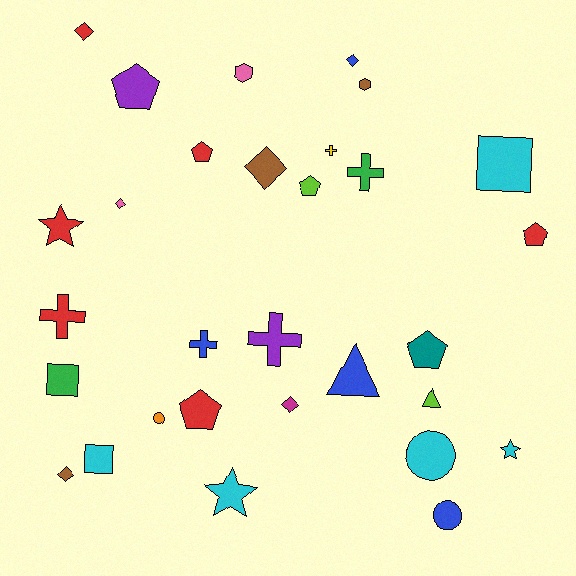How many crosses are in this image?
There are 5 crosses.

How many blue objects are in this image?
There are 4 blue objects.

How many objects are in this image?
There are 30 objects.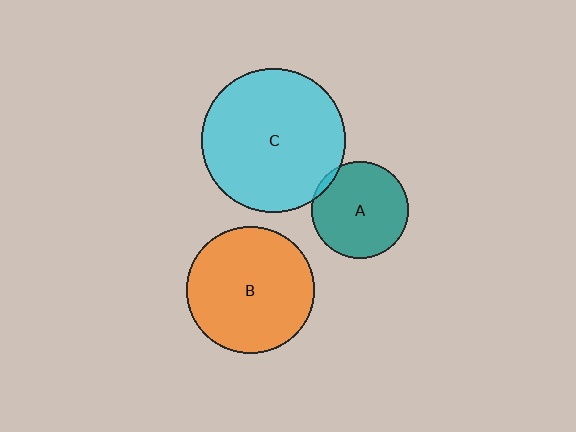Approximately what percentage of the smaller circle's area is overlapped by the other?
Approximately 5%.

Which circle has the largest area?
Circle C (cyan).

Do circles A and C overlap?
Yes.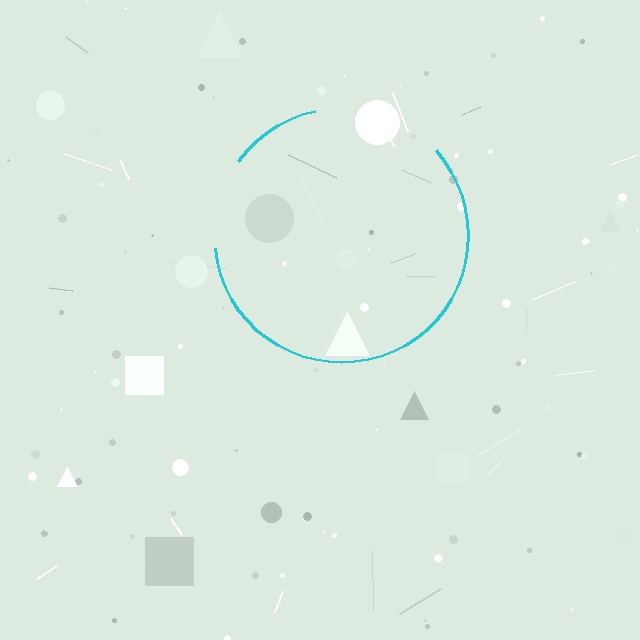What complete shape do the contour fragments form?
The contour fragments form a circle.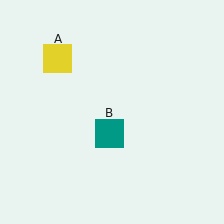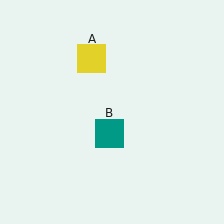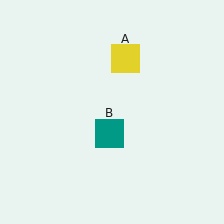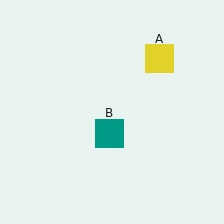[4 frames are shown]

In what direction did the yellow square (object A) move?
The yellow square (object A) moved right.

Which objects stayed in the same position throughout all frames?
Teal square (object B) remained stationary.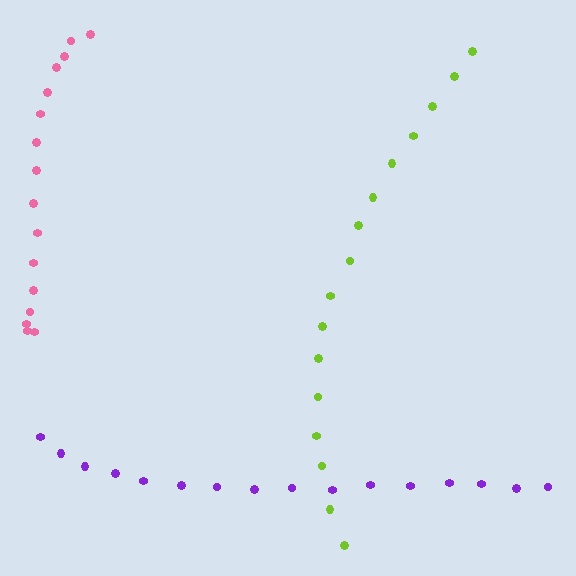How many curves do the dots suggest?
There are 3 distinct paths.